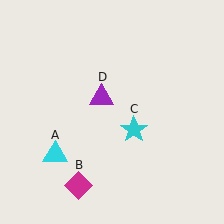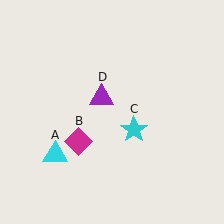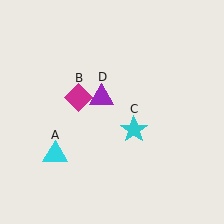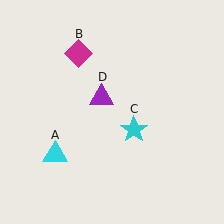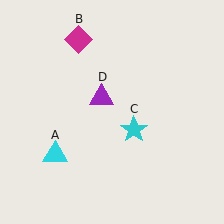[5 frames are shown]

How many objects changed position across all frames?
1 object changed position: magenta diamond (object B).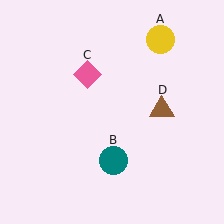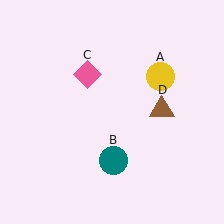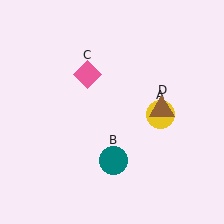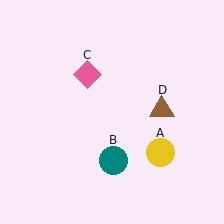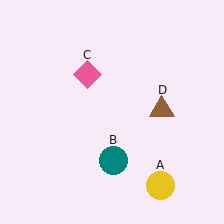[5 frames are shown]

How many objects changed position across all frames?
1 object changed position: yellow circle (object A).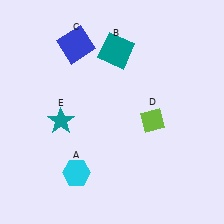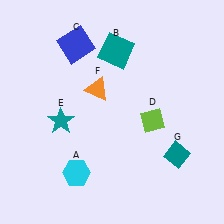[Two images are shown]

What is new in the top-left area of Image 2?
An orange triangle (F) was added in the top-left area of Image 2.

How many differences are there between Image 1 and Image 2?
There are 2 differences between the two images.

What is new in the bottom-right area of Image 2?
A teal diamond (G) was added in the bottom-right area of Image 2.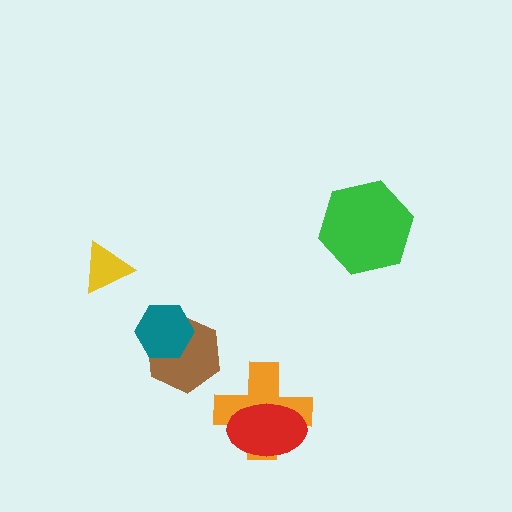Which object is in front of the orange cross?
The red ellipse is in front of the orange cross.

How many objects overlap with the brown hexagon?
1 object overlaps with the brown hexagon.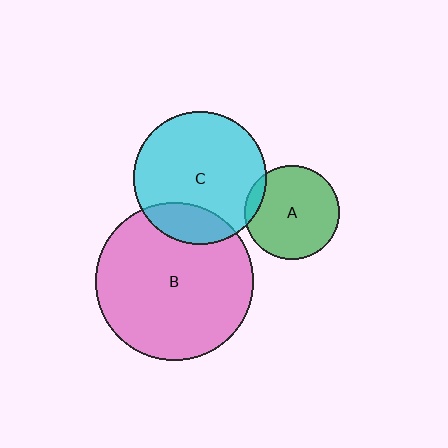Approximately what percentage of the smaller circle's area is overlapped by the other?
Approximately 10%.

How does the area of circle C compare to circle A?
Approximately 2.0 times.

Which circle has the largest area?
Circle B (pink).